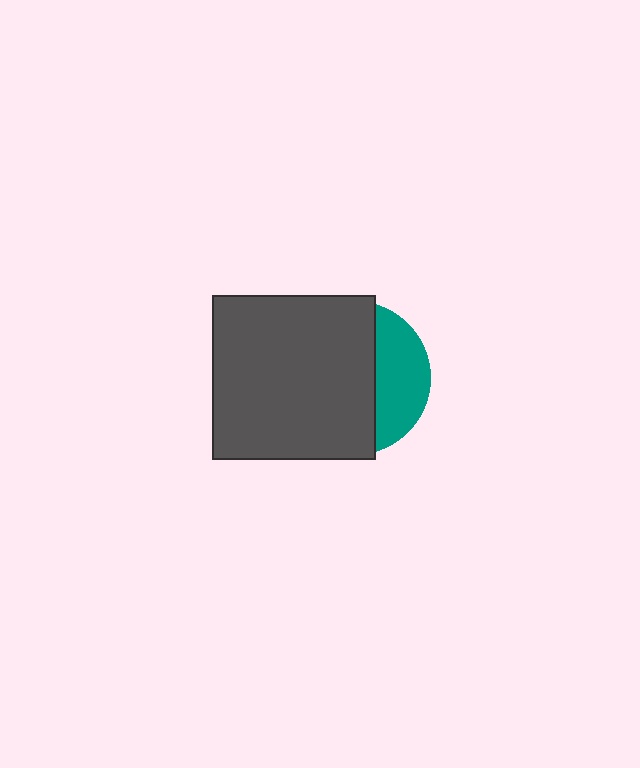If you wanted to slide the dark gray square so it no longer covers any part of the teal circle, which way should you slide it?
Slide it left — that is the most direct way to separate the two shapes.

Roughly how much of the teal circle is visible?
A small part of it is visible (roughly 32%).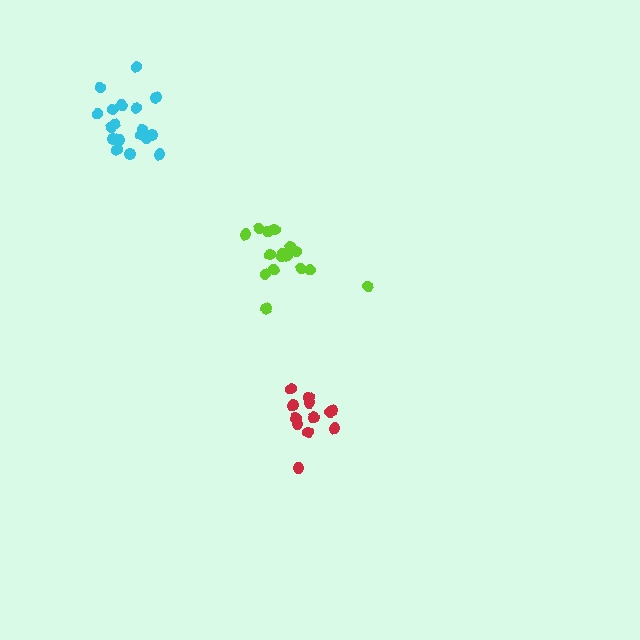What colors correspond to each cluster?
The clusters are colored: red, lime, cyan.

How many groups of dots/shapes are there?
There are 3 groups.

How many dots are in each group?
Group 1: 12 dots, Group 2: 16 dots, Group 3: 18 dots (46 total).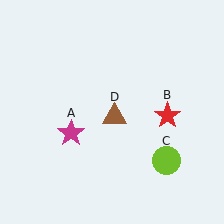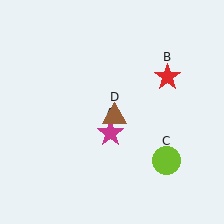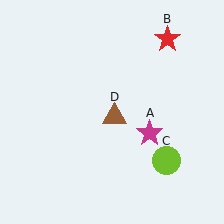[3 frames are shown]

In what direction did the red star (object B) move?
The red star (object B) moved up.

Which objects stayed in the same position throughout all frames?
Lime circle (object C) and brown triangle (object D) remained stationary.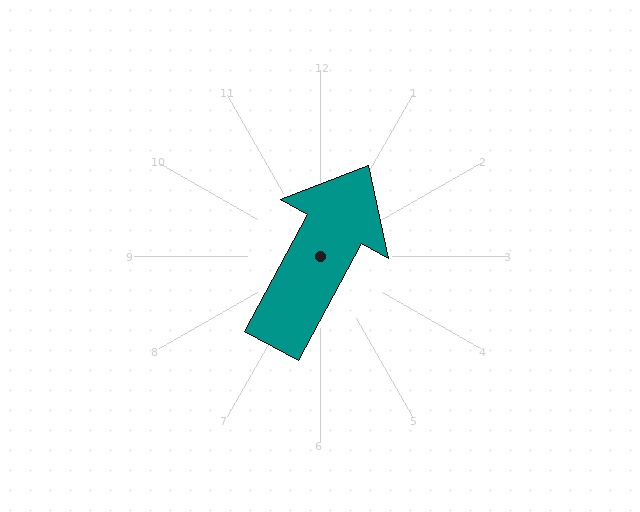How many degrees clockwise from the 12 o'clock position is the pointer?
Approximately 28 degrees.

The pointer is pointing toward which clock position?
Roughly 1 o'clock.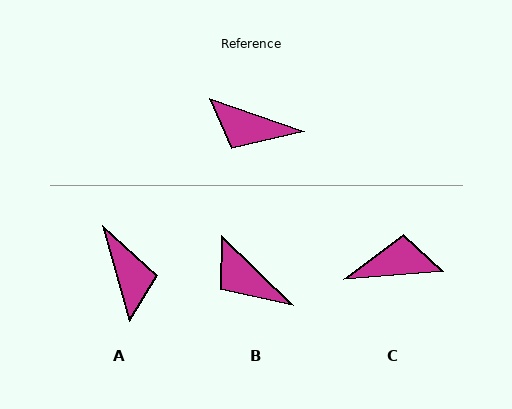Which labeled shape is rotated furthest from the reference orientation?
C, about 156 degrees away.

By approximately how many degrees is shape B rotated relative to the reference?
Approximately 25 degrees clockwise.